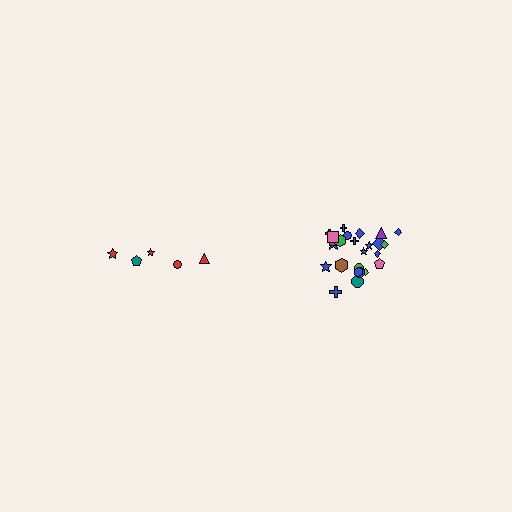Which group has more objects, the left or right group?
The right group.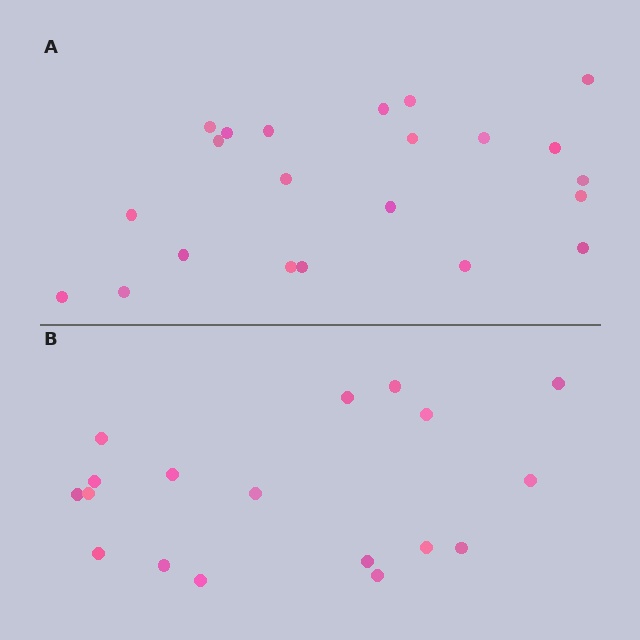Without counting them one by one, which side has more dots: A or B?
Region A (the top region) has more dots.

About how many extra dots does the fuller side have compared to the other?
Region A has about 4 more dots than region B.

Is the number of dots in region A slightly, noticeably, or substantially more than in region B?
Region A has only slightly more — the two regions are fairly close. The ratio is roughly 1.2 to 1.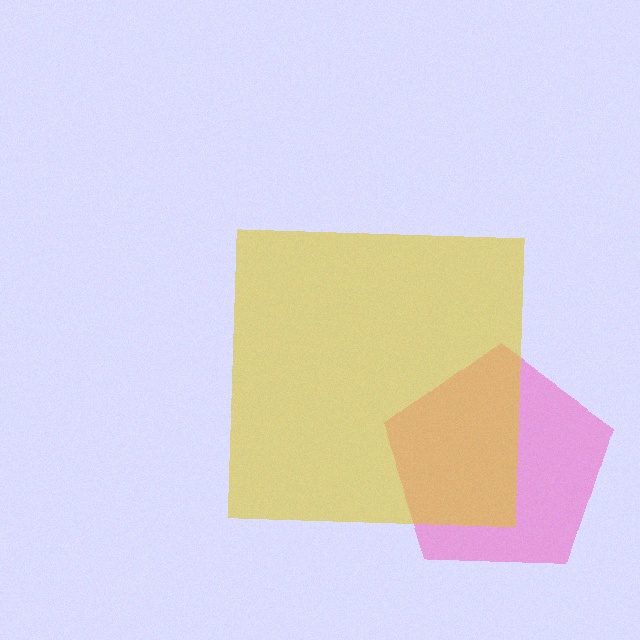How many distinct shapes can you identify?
There are 2 distinct shapes: a pink pentagon, a yellow square.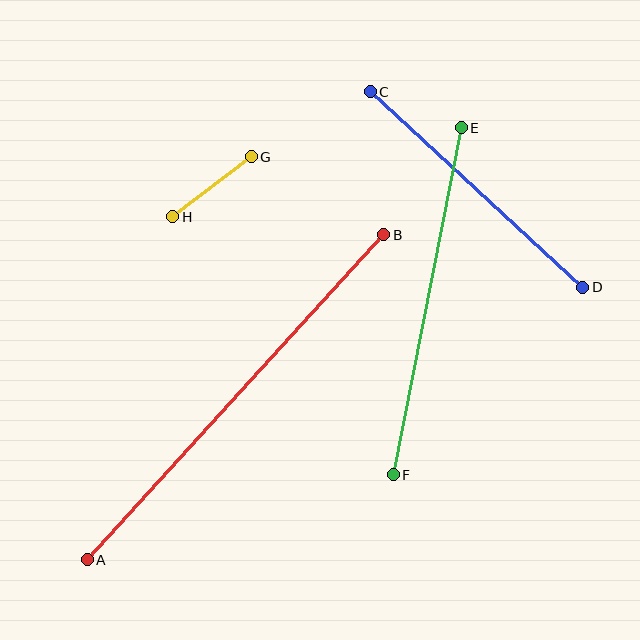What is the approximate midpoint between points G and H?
The midpoint is at approximately (212, 187) pixels.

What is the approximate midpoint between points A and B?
The midpoint is at approximately (236, 397) pixels.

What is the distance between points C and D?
The distance is approximately 289 pixels.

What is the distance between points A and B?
The distance is approximately 440 pixels.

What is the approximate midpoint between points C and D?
The midpoint is at approximately (476, 189) pixels.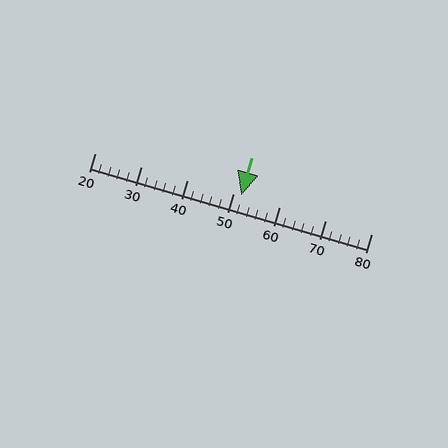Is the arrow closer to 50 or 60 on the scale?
The arrow is closer to 50.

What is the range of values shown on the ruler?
The ruler shows values from 20 to 80.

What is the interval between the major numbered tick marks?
The major tick marks are spaced 10 units apart.